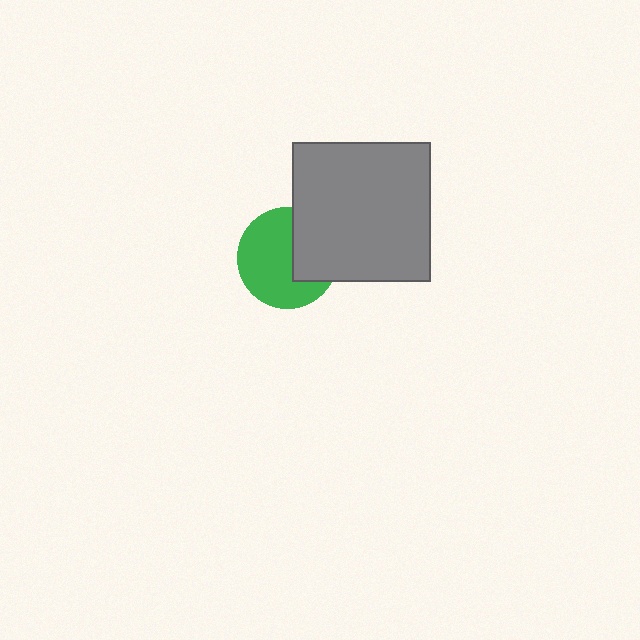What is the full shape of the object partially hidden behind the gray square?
The partially hidden object is a green circle.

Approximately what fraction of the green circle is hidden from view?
Roughly 35% of the green circle is hidden behind the gray square.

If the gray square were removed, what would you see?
You would see the complete green circle.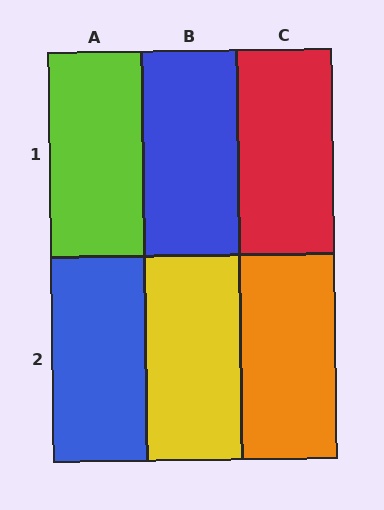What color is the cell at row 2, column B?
Yellow.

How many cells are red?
1 cell is red.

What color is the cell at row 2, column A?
Blue.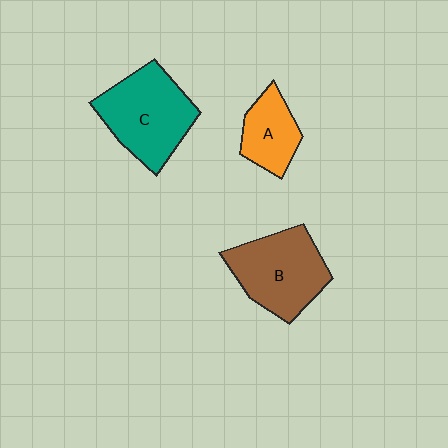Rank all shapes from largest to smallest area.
From largest to smallest: C (teal), B (brown), A (orange).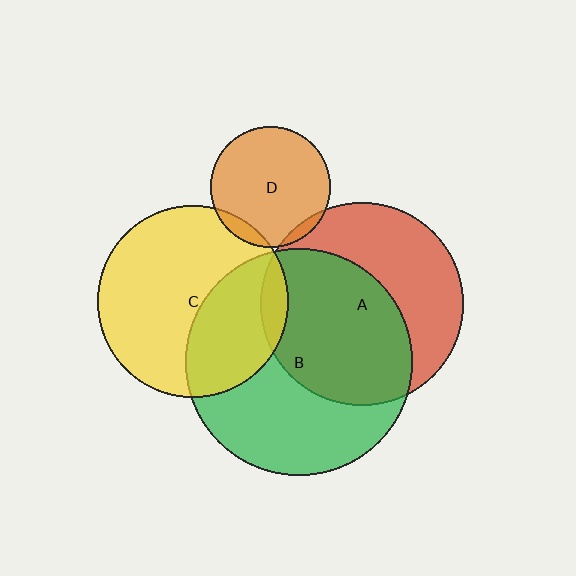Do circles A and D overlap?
Yes.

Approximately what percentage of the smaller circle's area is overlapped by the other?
Approximately 5%.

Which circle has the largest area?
Circle B (green).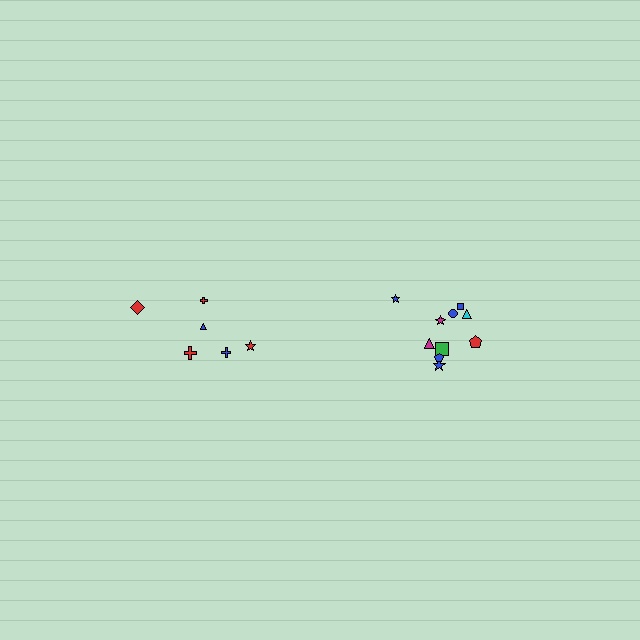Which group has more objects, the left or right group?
The right group.